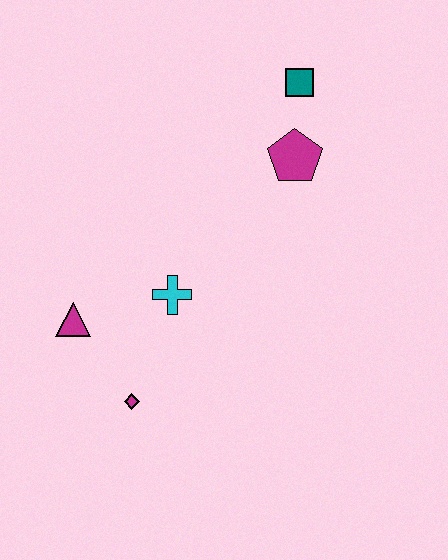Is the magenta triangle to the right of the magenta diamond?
No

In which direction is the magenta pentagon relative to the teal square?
The magenta pentagon is below the teal square.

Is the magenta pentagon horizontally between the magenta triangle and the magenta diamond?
No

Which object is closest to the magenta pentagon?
The teal square is closest to the magenta pentagon.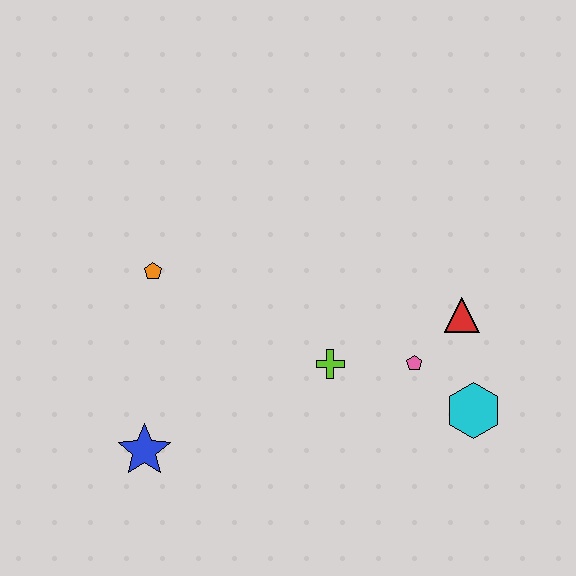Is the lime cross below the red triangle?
Yes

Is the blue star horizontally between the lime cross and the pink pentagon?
No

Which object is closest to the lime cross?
The pink pentagon is closest to the lime cross.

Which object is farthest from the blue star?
The red triangle is farthest from the blue star.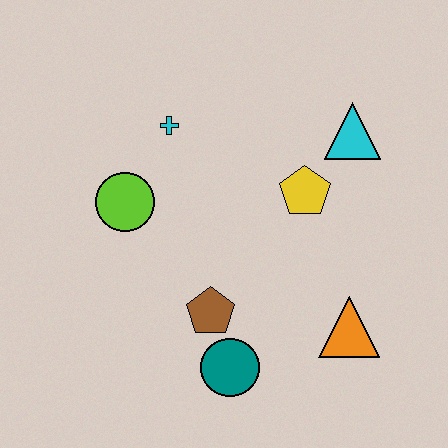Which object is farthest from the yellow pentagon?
The teal circle is farthest from the yellow pentagon.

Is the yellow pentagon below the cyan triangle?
Yes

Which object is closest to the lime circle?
The cyan cross is closest to the lime circle.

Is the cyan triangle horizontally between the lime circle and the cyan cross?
No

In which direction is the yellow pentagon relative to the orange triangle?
The yellow pentagon is above the orange triangle.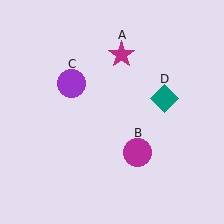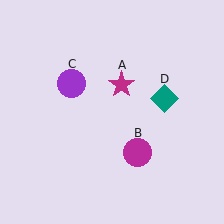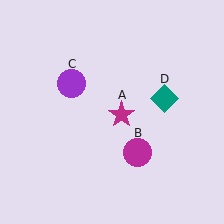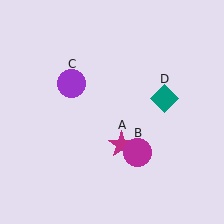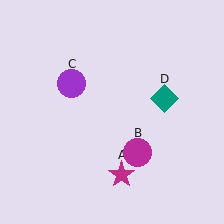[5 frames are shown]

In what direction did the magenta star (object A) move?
The magenta star (object A) moved down.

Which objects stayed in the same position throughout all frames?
Magenta circle (object B) and purple circle (object C) and teal diamond (object D) remained stationary.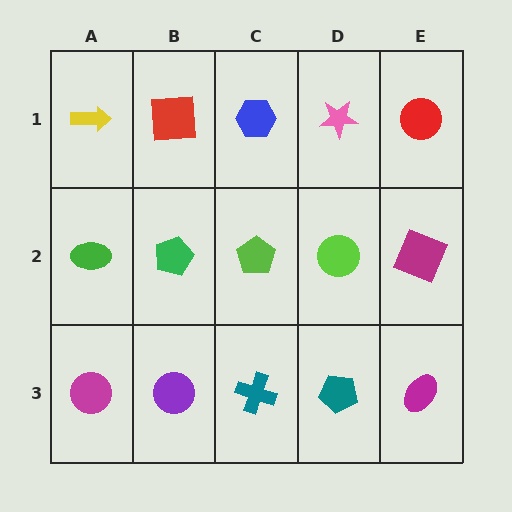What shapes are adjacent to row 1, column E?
A magenta square (row 2, column E), a pink star (row 1, column D).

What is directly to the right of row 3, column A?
A purple circle.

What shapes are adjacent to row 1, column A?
A green ellipse (row 2, column A), a red square (row 1, column B).